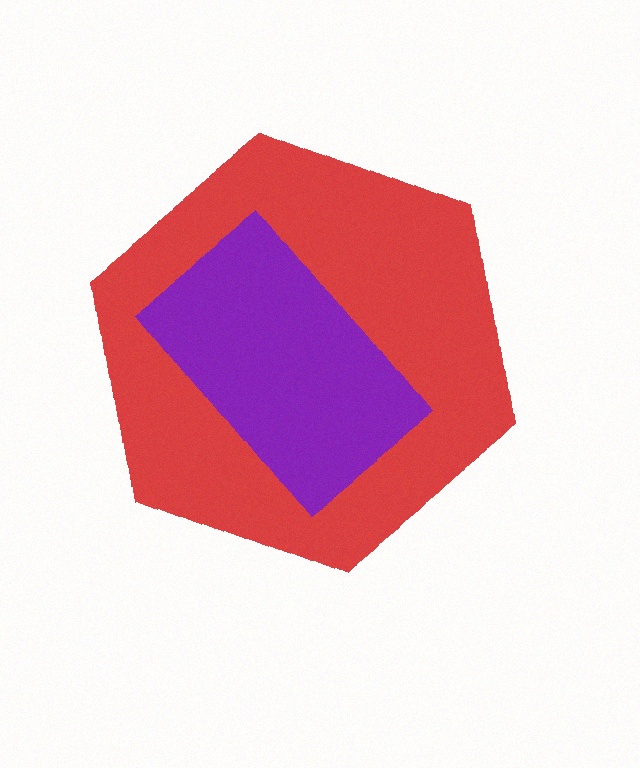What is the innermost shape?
The purple rectangle.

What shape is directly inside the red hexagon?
The purple rectangle.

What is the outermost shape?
The red hexagon.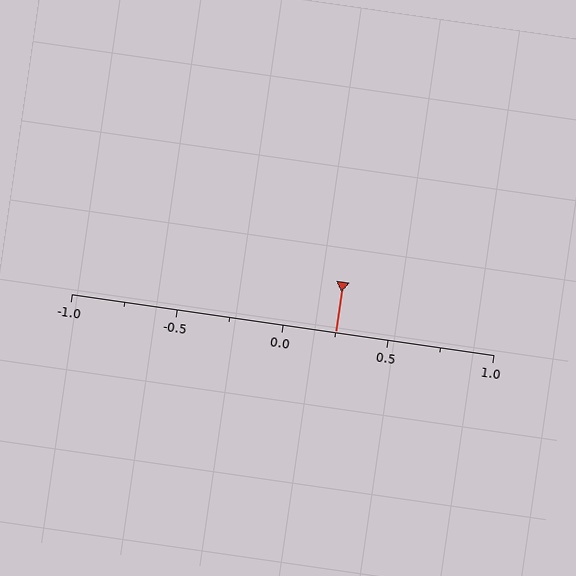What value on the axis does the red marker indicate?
The marker indicates approximately 0.25.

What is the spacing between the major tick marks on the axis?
The major ticks are spaced 0.5 apart.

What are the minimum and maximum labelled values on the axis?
The axis runs from -1.0 to 1.0.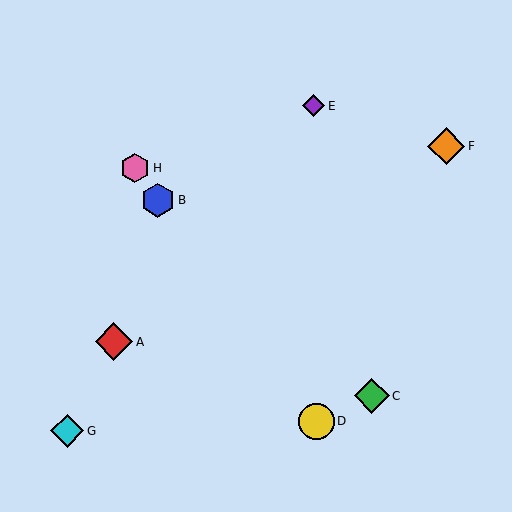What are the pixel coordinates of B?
Object B is at (158, 200).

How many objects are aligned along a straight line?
3 objects (B, D, H) are aligned along a straight line.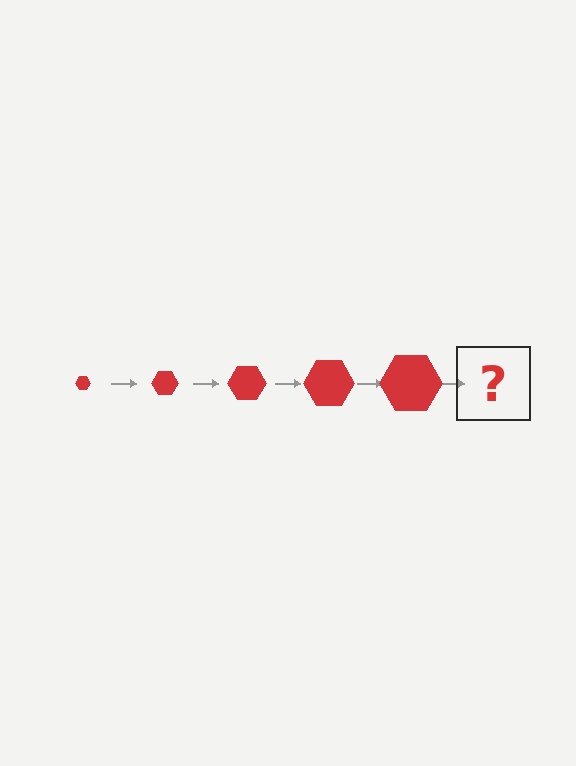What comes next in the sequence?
The next element should be a red hexagon, larger than the previous one.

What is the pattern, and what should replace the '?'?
The pattern is that the hexagon gets progressively larger each step. The '?' should be a red hexagon, larger than the previous one.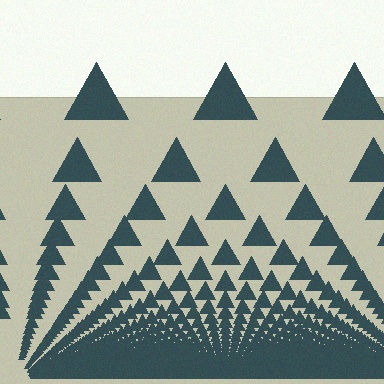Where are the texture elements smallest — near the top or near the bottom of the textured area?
Near the bottom.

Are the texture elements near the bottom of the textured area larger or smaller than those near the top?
Smaller. The gradient is inverted — elements near the bottom are smaller and denser.